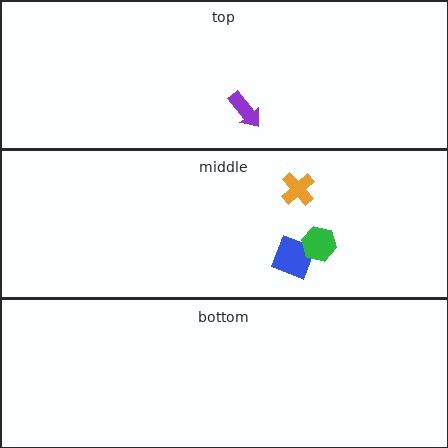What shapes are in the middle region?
The blue diamond, the green hexagon, the orange cross.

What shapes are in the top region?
The purple arrow.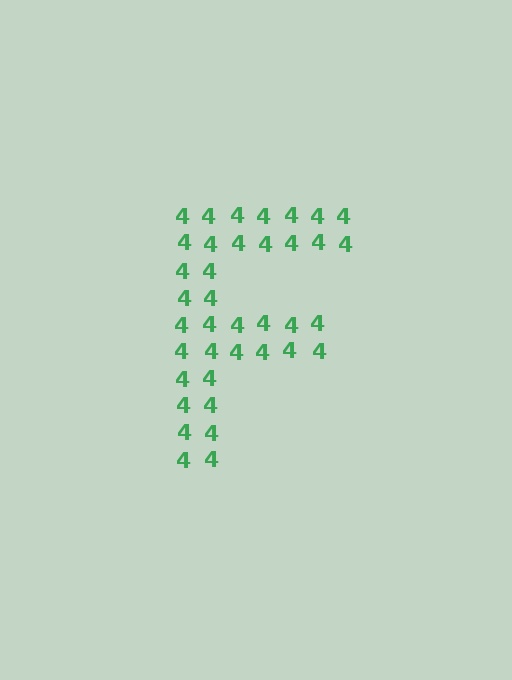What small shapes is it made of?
It is made of small digit 4's.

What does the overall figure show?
The overall figure shows the letter F.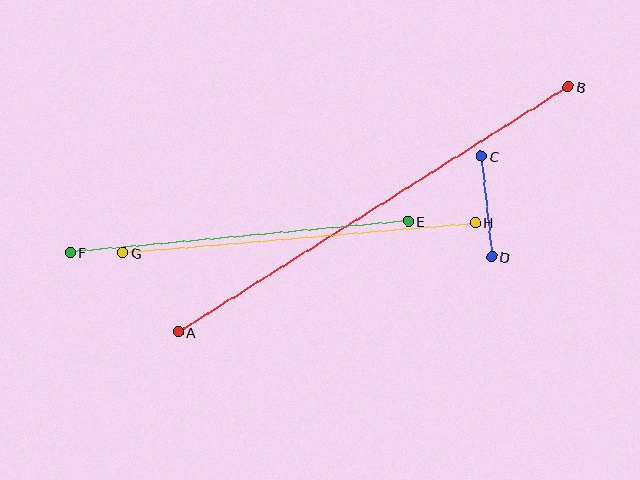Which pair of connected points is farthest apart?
Points A and B are farthest apart.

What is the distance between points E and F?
The distance is approximately 339 pixels.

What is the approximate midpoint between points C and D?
The midpoint is at approximately (486, 207) pixels.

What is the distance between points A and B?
The distance is approximately 461 pixels.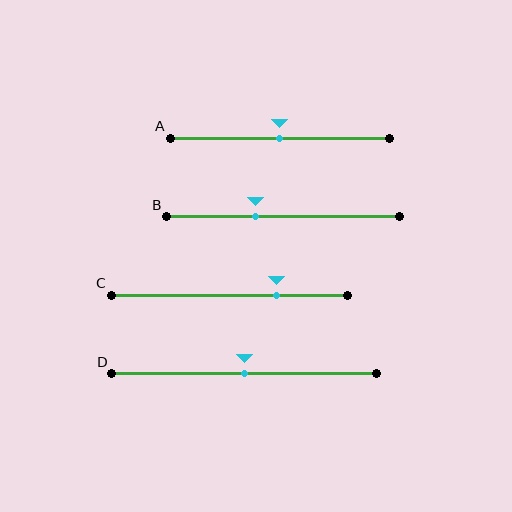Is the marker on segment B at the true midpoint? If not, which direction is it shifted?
No, the marker on segment B is shifted to the left by about 12% of the segment length.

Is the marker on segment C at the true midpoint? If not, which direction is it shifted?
No, the marker on segment C is shifted to the right by about 20% of the segment length.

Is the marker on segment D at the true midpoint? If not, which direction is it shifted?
Yes, the marker on segment D is at the true midpoint.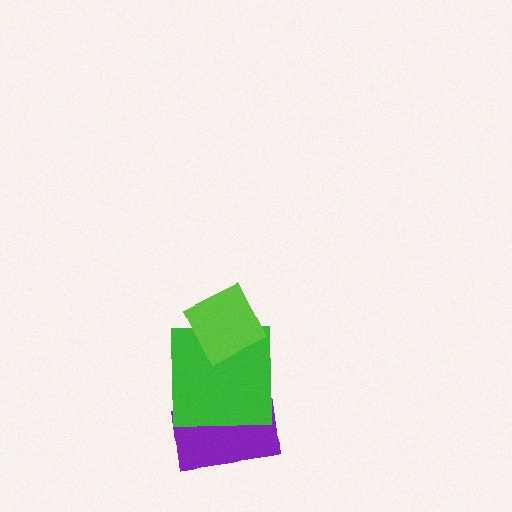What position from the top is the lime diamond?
The lime diamond is 1st from the top.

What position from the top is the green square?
The green square is 2nd from the top.